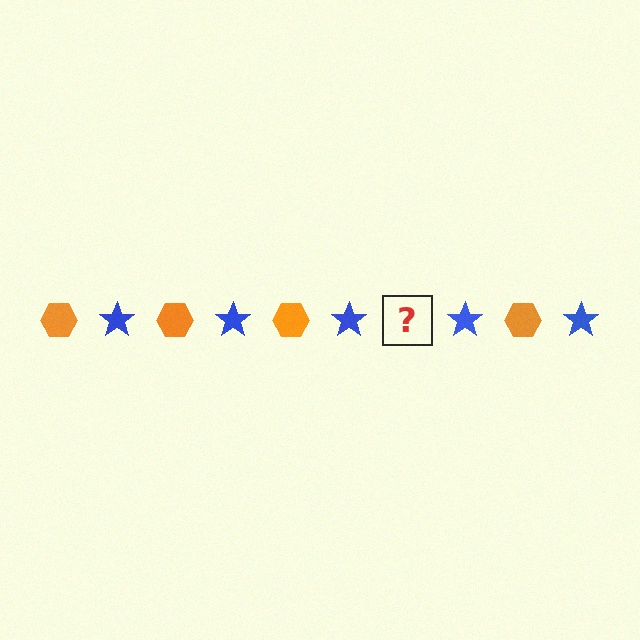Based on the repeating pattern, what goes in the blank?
The blank should be an orange hexagon.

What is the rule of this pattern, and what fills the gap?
The rule is that the pattern alternates between orange hexagon and blue star. The gap should be filled with an orange hexagon.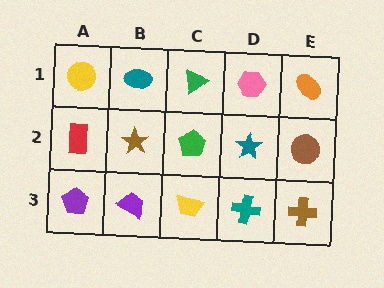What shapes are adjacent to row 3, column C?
A green pentagon (row 2, column C), a purple trapezoid (row 3, column B), a teal cross (row 3, column D).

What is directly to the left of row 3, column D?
A yellow trapezoid.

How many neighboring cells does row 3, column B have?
3.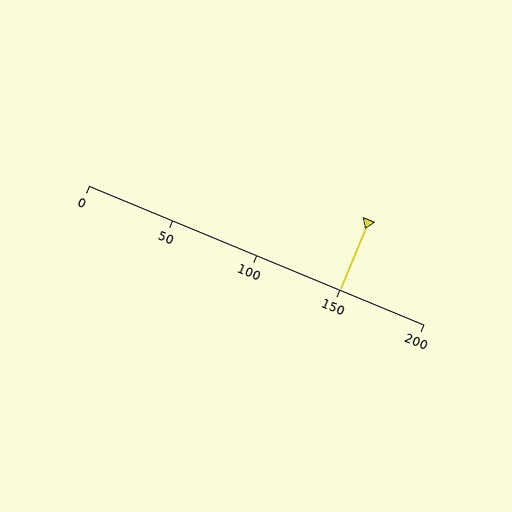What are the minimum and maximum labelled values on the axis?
The axis runs from 0 to 200.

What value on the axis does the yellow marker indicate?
The marker indicates approximately 150.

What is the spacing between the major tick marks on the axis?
The major ticks are spaced 50 apart.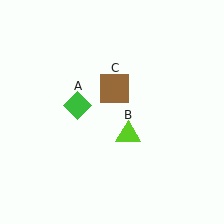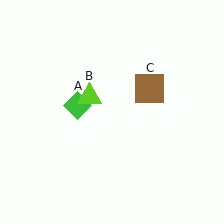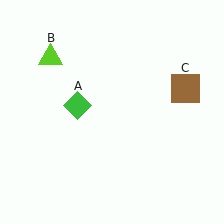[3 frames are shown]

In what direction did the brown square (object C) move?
The brown square (object C) moved right.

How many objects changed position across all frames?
2 objects changed position: lime triangle (object B), brown square (object C).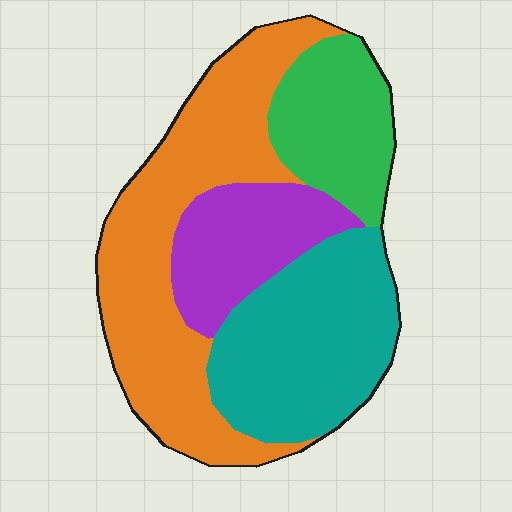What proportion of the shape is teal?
Teal covers 28% of the shape.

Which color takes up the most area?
Orange, at roughly 40%.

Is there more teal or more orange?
Orange.